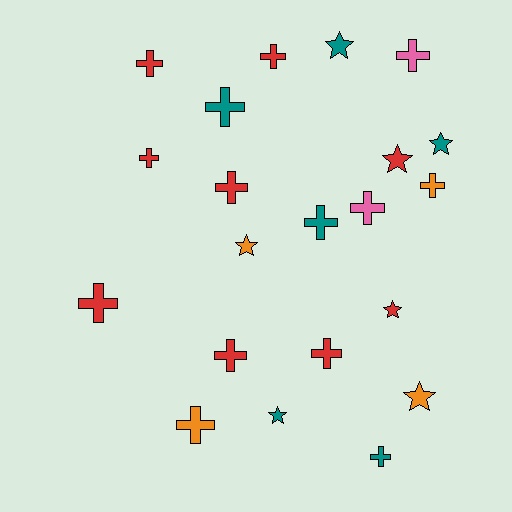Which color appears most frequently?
Red, with 9 objects.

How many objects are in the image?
There are 21 objects.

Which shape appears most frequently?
Cross, with 14 objects.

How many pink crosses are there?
There are 2 pink crosses.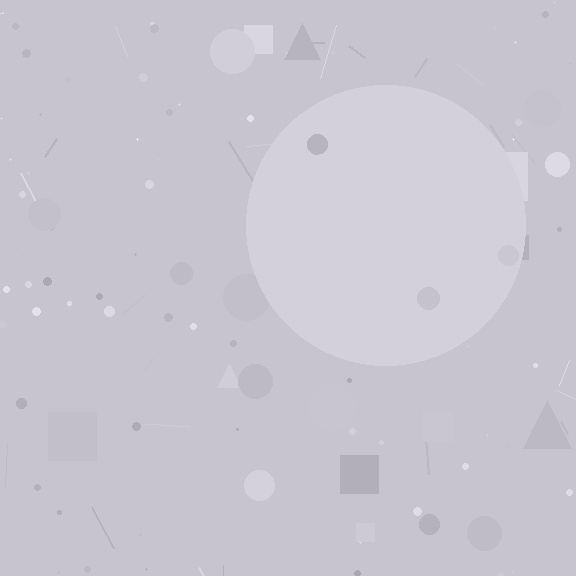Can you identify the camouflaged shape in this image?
The camouflaged shape is a circle.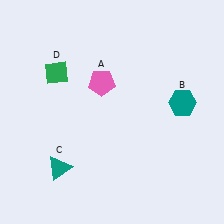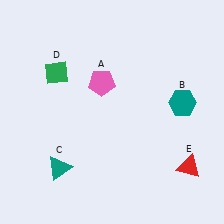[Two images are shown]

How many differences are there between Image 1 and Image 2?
There is 1 difference between the two images.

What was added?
A red triangle (E) was added in Image 2.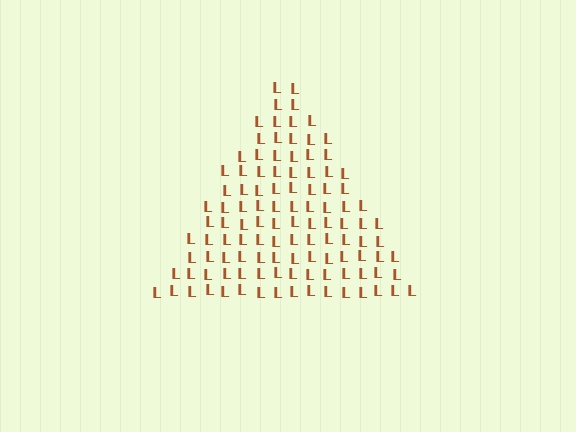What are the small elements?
The small elements are letter L's.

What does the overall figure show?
The overall figure shows a triangle.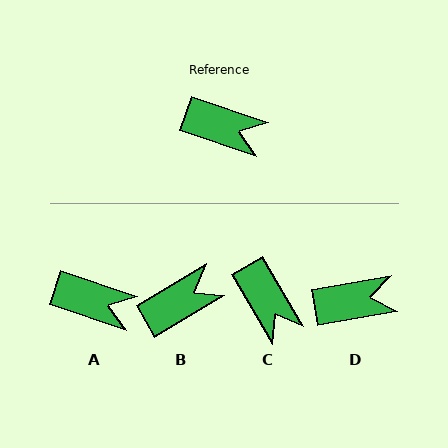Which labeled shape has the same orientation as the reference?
A.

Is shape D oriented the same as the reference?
No, it is off by about 28 degrees.